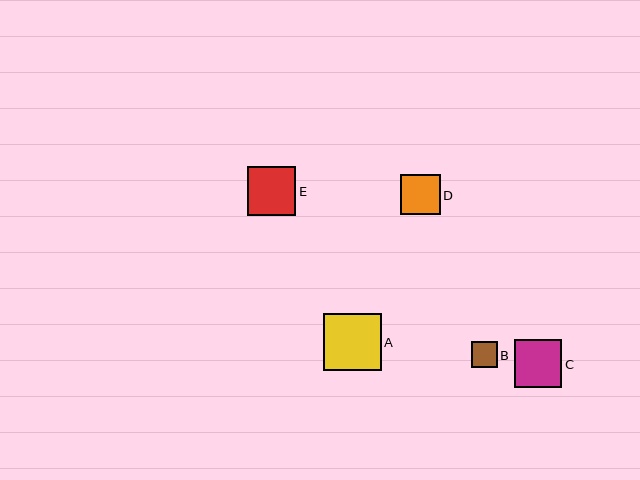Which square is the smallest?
Square B is the smallest with a size of approximately 26 pixels.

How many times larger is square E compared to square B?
Square E is approximately 1.9 times the size of square B.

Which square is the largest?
Square A is the largest with a size of approximately 58 pixels.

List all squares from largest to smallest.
From largest to smallest: A, E, C, D, B.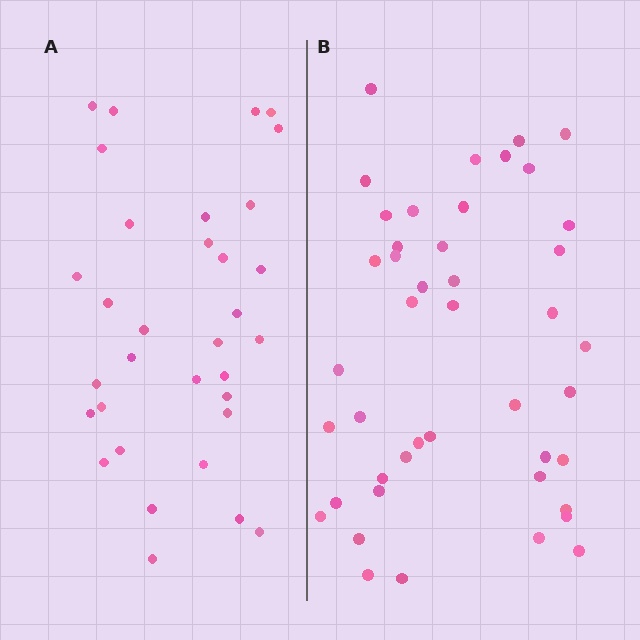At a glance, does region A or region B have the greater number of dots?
Region B (the right region) has more dots.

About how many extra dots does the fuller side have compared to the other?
Region B has roughly 12 or so more dots than region A.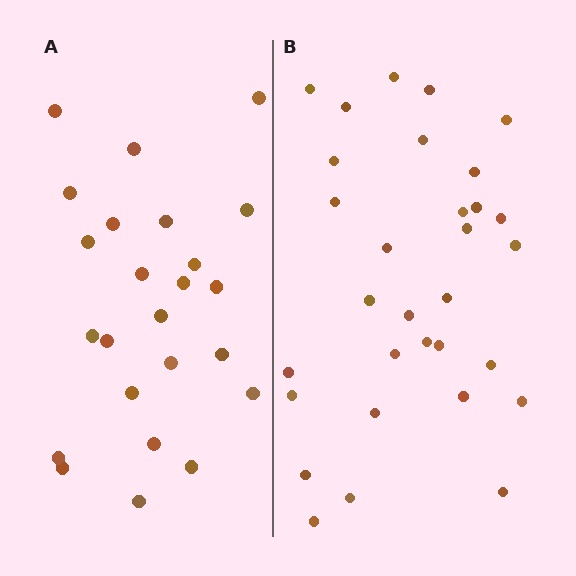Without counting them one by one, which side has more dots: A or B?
Region B (the right region) has more dots.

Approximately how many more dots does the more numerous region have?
Region B has roughly 8 or so more dots than region A.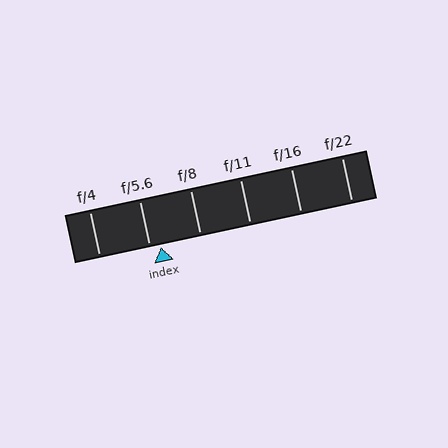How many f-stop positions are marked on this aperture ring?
There are 6 f-stop positions marked.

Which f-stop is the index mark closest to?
The index mark is closest to f/5.6.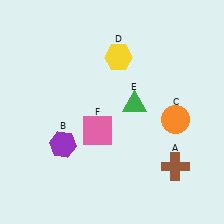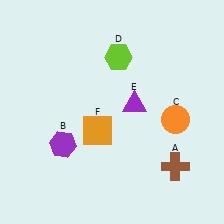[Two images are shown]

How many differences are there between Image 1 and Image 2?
There are 3 differences between the two images.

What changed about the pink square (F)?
In Image 1, F is pink. In Image 2, it changed to orange.